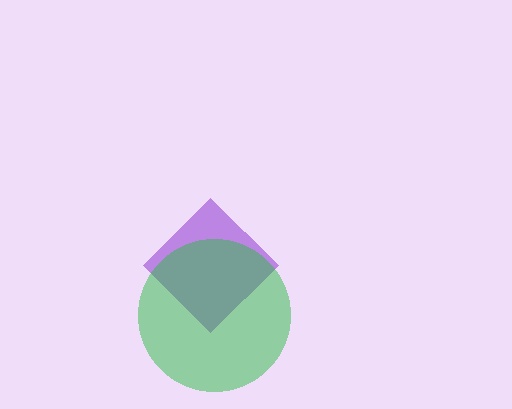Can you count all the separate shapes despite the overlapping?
Yes, there are 2 separate shapes.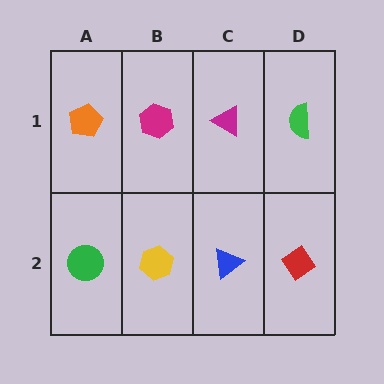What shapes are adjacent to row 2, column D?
A green semicircle (row 1, column D), a blue triangle (row 2, column C).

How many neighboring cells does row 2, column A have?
2.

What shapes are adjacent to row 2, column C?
A magenta triangle (row 1, column C), a yellow hexagon (row 2, column B), a red diamond (row 2, column D).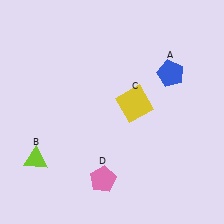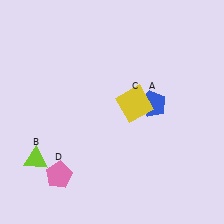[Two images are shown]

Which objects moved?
The objects that moved are: the blue pentagon (A), the pink pentagon (D).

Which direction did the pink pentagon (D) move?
The pink pentagon (D) moved left.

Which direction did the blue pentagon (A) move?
The blue pentagon (A) moved down.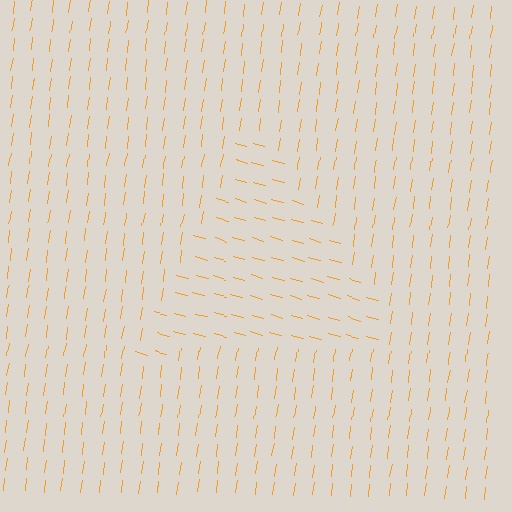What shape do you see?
I see a triangle.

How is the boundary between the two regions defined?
The boundary is defined purely by a change in line orientation (approximately 82 degrees difference). All lines are the same color and thickness.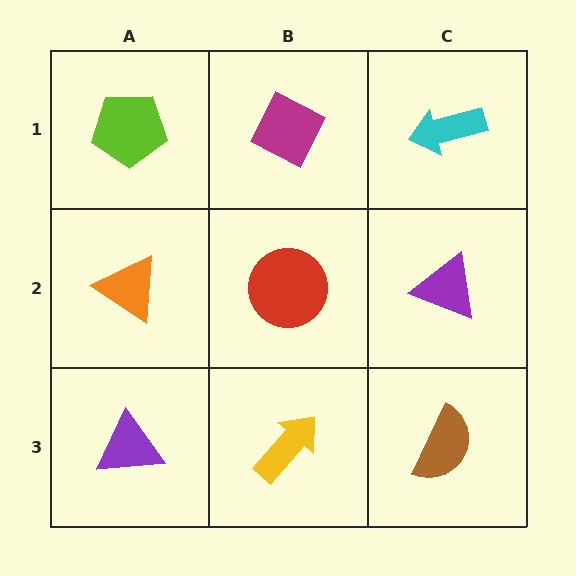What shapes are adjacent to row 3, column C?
A purple triangle (row 2, column C), a yellow arrow (row 3, column B).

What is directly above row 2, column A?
A lime pentagon.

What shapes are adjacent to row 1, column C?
A purple triangle (row 2, column C), a magenta diamond (row 1, column B).